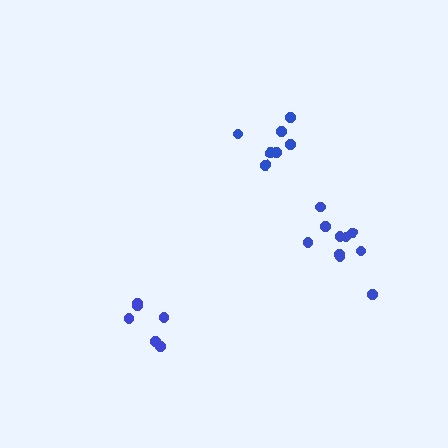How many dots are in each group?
Group 1: 6 dots, Group 2: 10 dots, Group 3: 7 dots (23 total).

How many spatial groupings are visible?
There are 3 spatial groupings.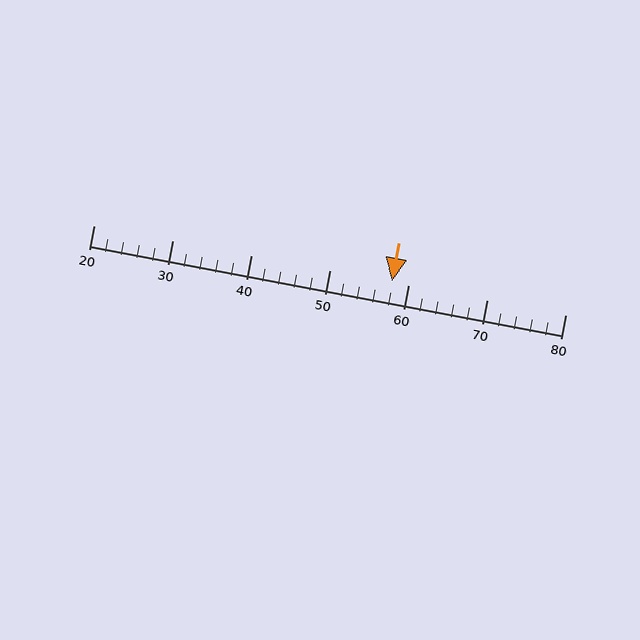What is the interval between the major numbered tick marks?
The major tick marks are spaced 10 units apart.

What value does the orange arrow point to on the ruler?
The orange arrow points to approximately 58.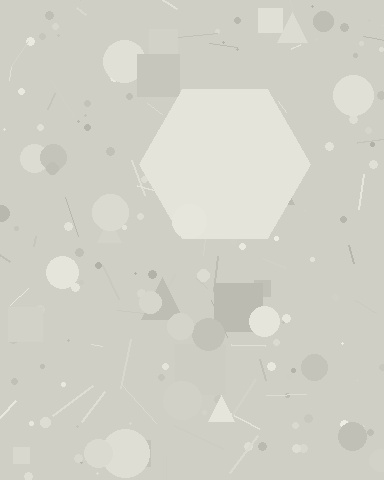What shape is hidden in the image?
A hexagon is hidden in the image.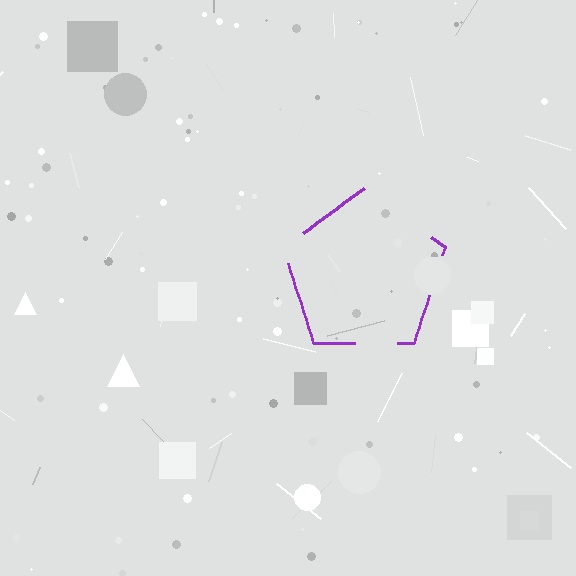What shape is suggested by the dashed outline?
The dashed outline suggests a pentagon.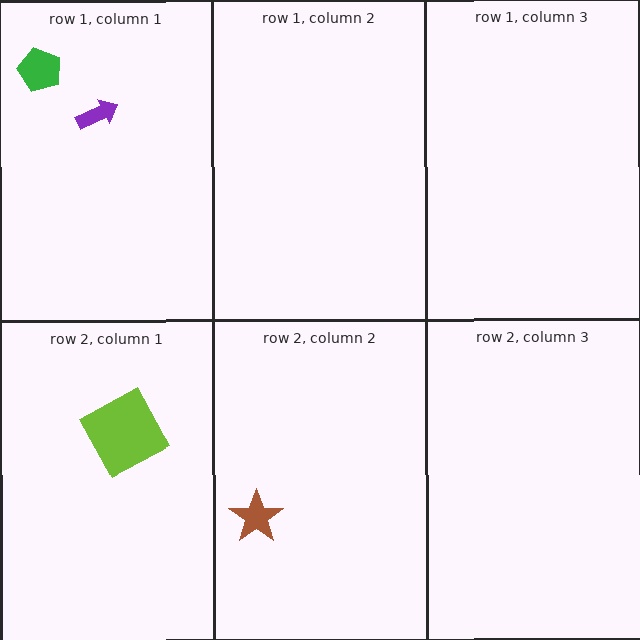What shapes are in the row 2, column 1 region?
The lime square.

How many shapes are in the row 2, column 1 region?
1.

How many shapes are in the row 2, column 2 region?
1.